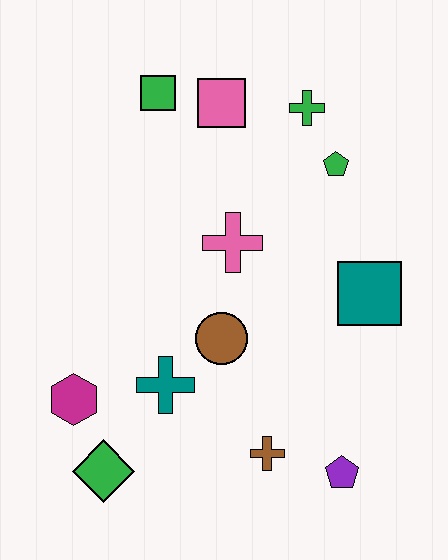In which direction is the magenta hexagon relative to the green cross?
The magenta hexagon is below the green cross.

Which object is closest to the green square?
The pink square is closest to the green square.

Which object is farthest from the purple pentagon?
The green square is farthest from the purple pentagon.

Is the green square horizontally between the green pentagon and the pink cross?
No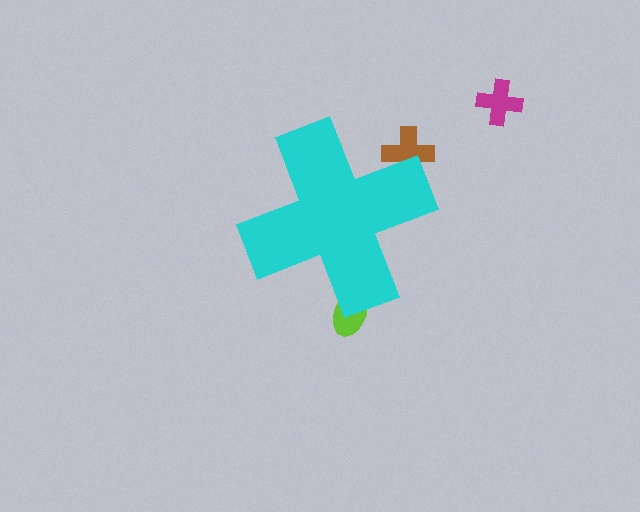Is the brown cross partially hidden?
Yes, the brown cross is partially hidden behind the cyan cross.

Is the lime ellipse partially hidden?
Yes, the lime ellipse is partially hidden behind the cyan cross.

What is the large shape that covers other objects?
A cyan cross.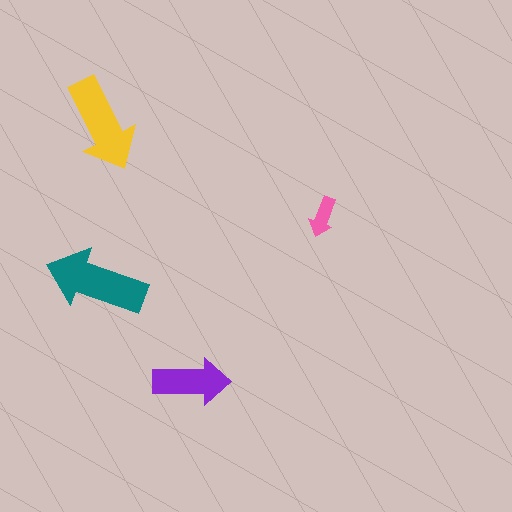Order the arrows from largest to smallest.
the teal one, the yellow one, the purple one, the pink one.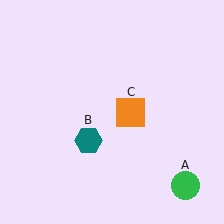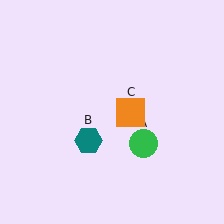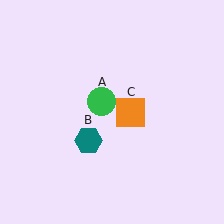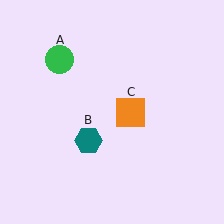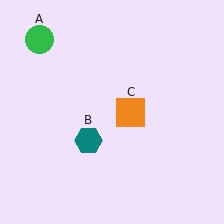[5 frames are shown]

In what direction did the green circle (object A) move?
The green circle (object A) moved up and to the left.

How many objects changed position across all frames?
1 object changed position: green circle (object A).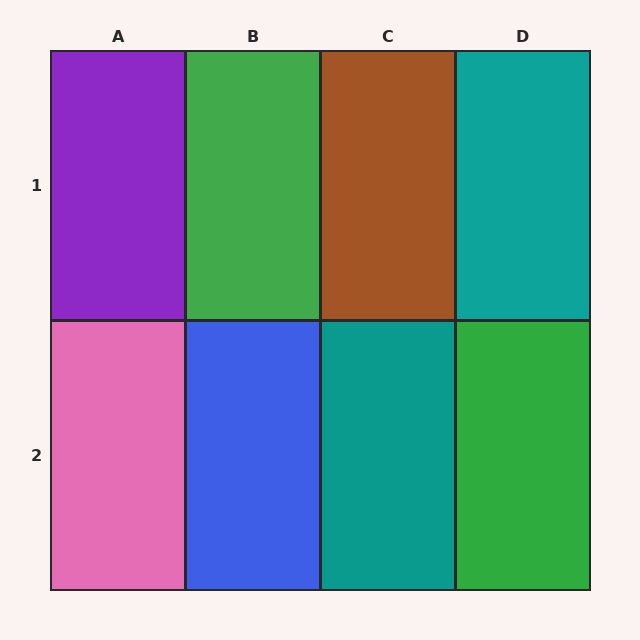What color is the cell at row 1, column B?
Green.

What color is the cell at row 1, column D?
Teal.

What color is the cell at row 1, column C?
Brown.